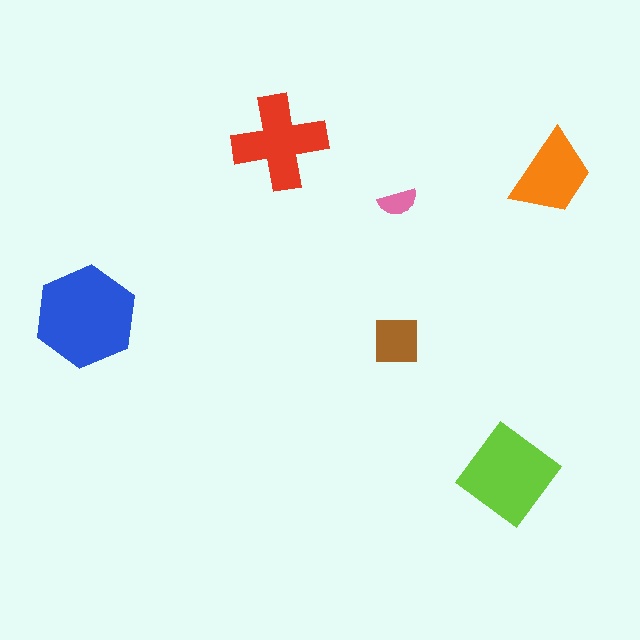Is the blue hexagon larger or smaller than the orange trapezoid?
Larger.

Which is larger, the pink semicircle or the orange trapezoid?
The orange trapezoid.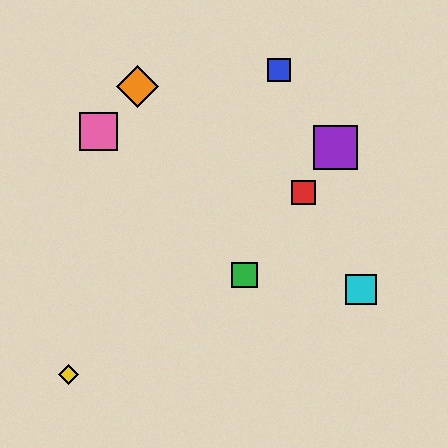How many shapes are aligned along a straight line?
3 shapes (the red square, the green square, the purple square) are aligned along a straight line.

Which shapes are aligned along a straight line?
The red square, the green square, the purple square are aligned along a straight line.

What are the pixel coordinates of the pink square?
The pink square is at (98, 131).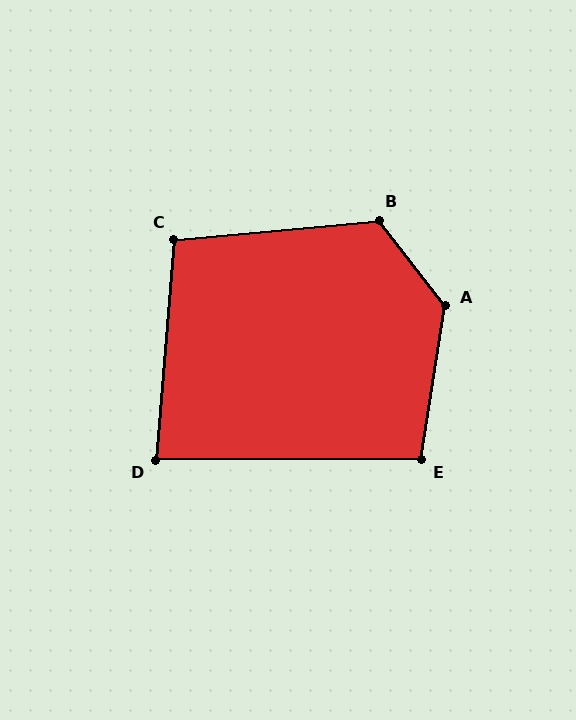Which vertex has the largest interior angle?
A, at approximately 133 degrees.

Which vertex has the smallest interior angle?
D, at approximately 85 degrees.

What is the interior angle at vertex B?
Approximately 123 degrees (obtuse).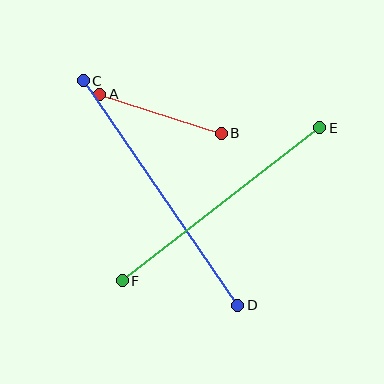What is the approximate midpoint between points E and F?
The midpoint is at approximately (221, 204) pixels.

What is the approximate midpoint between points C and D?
The midpoint is at approximately (160, 193) pixels.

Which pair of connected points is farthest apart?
Points C and D are farthest apart.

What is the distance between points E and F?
The distance is approximately 250 pixels.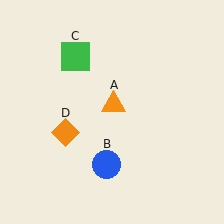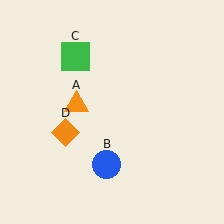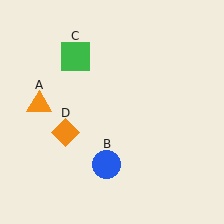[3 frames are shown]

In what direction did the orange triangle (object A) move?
The orange triangle (object A) moved left.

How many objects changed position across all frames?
1 object changed position: orange triangle (object A).